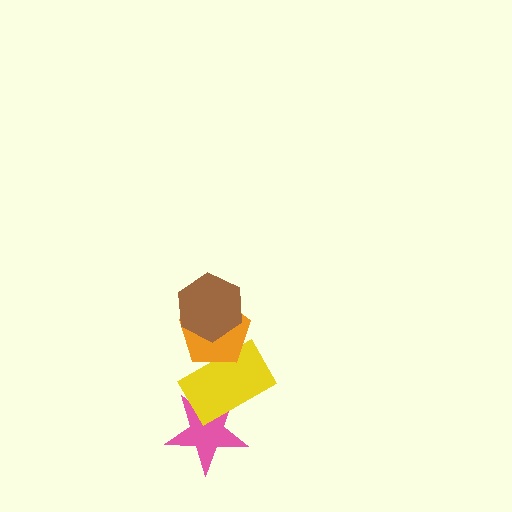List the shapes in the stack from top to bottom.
From top to bottom: the brown hexagon, the orange pentagon, the yellow rectangle, the pink star.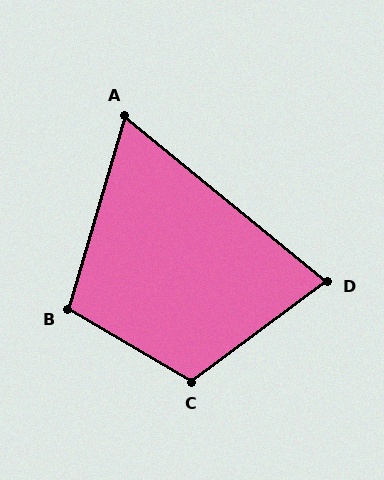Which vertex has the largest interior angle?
C, at approximately 113 degrees.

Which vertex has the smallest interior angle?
A, at approximately 67 degrees.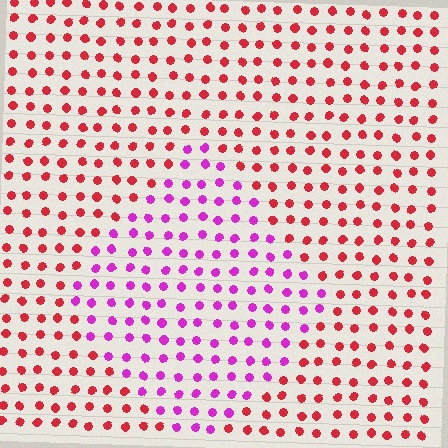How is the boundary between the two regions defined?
The boundary is defined purely by a slight shift in hue (about 51 degrees). Spacing, size, and orientation are identical on both sides.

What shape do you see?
I see a diamond.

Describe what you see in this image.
The image is filled with small red elements in a uniform arrangement. A diamond-shaped region is visible where the elements are tinted to a slightly different hue, forming a subtle color boundary.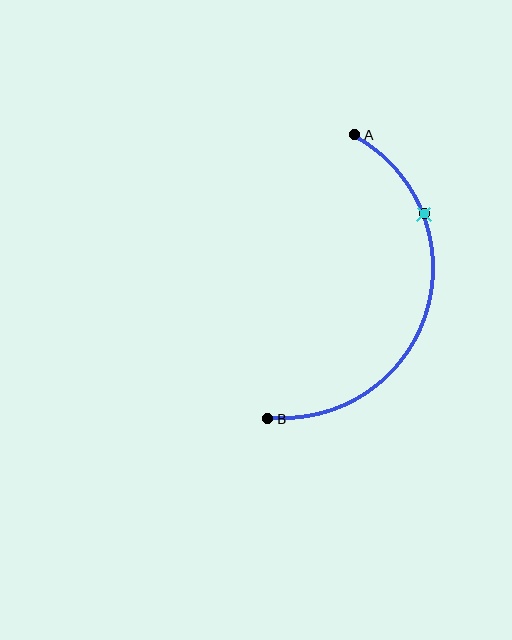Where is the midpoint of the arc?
The arc midpoint is the point on the curve farthest from the straight line joining A and B. It sits to the right of that line.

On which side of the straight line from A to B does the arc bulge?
The arc bulges to the right of the straight line connecting A and B.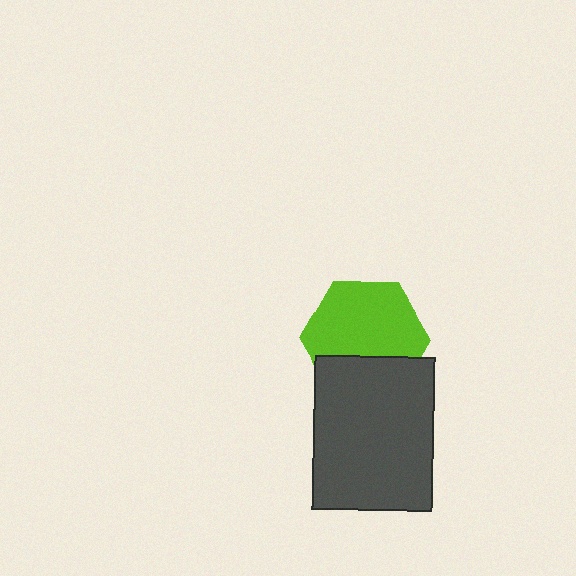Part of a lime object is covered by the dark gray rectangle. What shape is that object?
It is a hexagon.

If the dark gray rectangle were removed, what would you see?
You would see the complete lime hexagon.